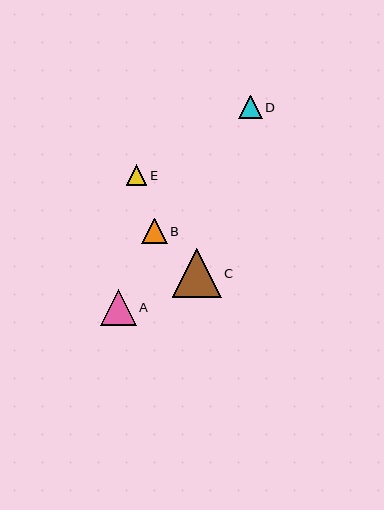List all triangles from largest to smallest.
From largest to smallest: C, A, B, D, E.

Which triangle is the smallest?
Triangle E is the smallest with a size of approximately 21 pixels.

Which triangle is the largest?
Triangle C is the largest with a size of approximately 49 pixels.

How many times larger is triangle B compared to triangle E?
Triangle B is approximately 1.2 times the size of triangle E.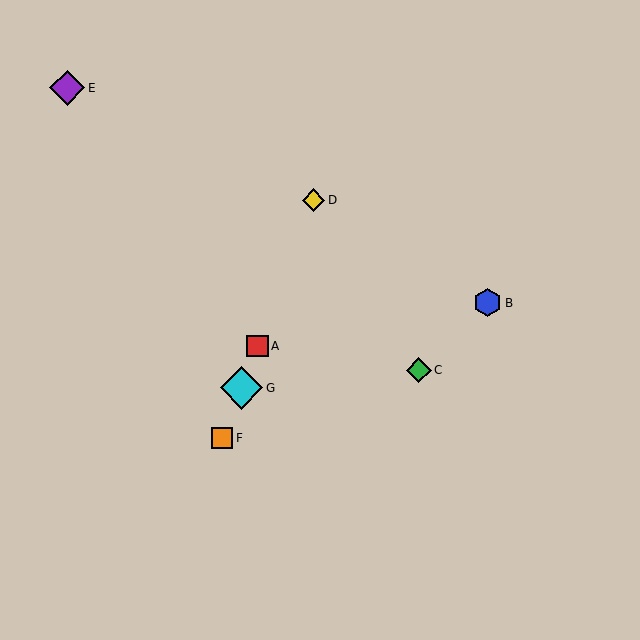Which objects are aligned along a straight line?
Objects A, D, F, G are aligned along a straight line.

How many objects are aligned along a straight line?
4 objects (A, D, F, G) are aligned along a straight line.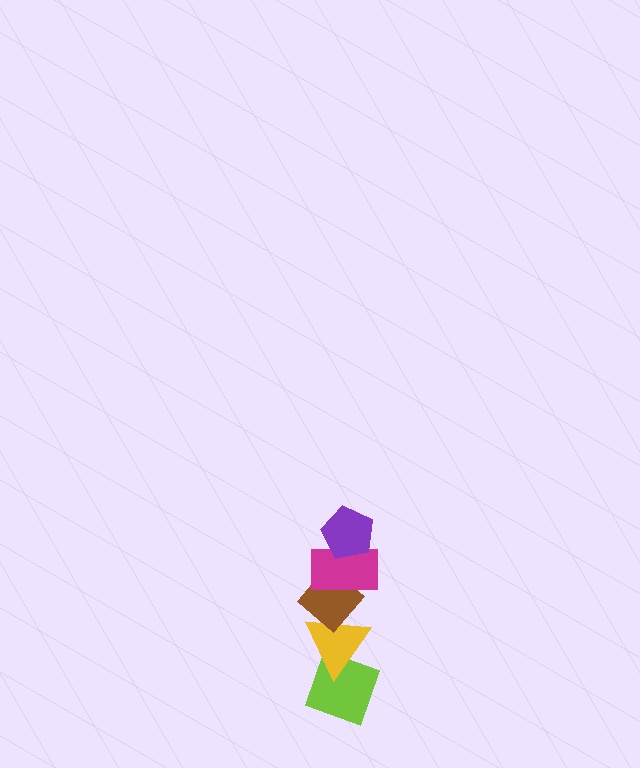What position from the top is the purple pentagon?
The purple pentagon is 1st from the top.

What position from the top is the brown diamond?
The brown diamond is 3rd from the top.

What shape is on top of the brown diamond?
The magenta rectangle is on top of the brown diamond.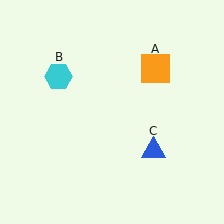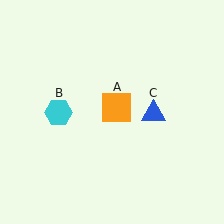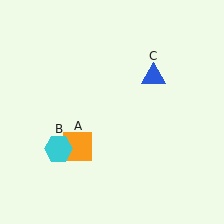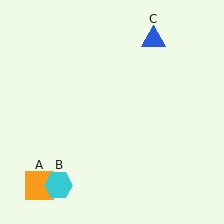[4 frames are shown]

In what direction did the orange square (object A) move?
The orange square (object A) moved down and to the left.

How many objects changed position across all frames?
3 objects changed position: orange square (object A), cyan hexagon (object B), blue triangle (object C).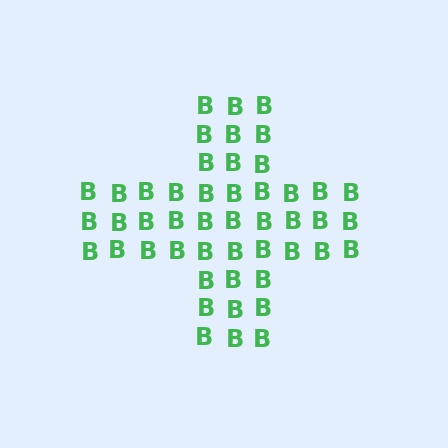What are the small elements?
The small elements are letter B's.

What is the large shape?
The large shape is a cross.